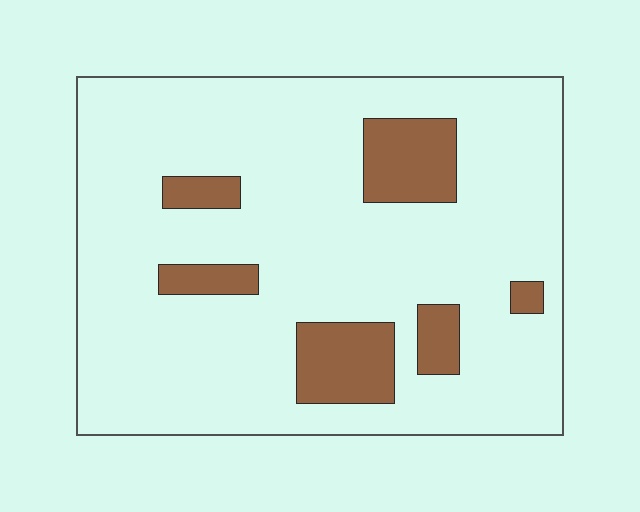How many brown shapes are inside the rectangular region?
6.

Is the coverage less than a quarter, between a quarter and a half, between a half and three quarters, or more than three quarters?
Less than a quarter.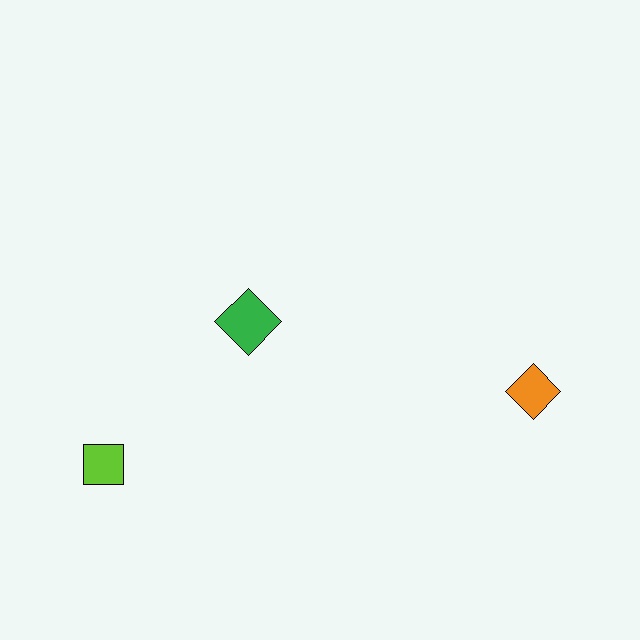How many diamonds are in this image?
There are 2 diamonds.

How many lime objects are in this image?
There is 1 lime object.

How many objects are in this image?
There are 3 objects.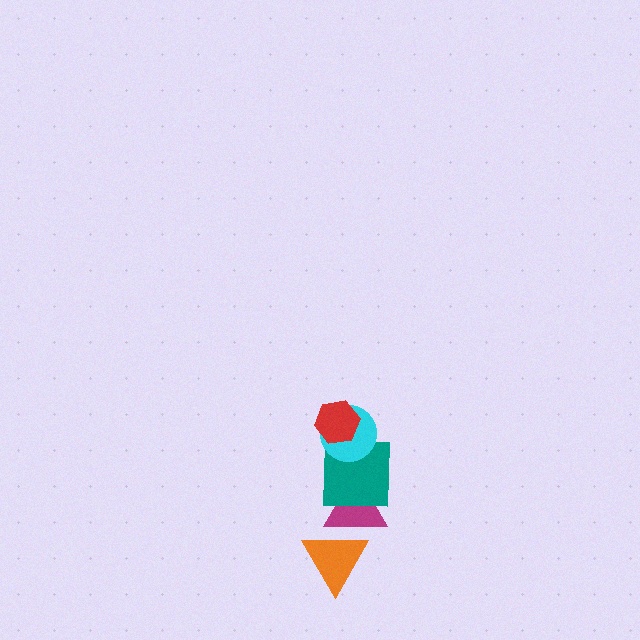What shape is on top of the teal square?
The cyan circle is on top of the teal square.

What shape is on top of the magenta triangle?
The teal square is on top of the magenta triangle.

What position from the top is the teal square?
The teal square is 3rd from the top.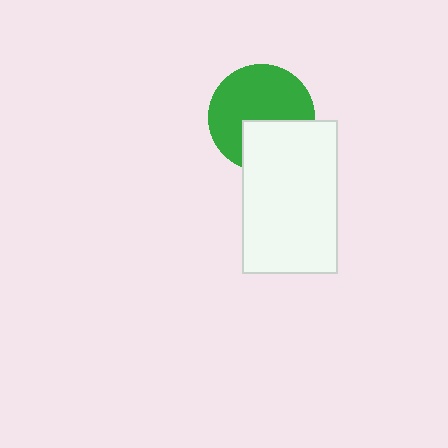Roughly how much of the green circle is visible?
Most of it is visible (roughly 65%).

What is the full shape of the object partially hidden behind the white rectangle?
The partially hidden object is a green circle.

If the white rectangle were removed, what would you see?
You would see the complete green circle.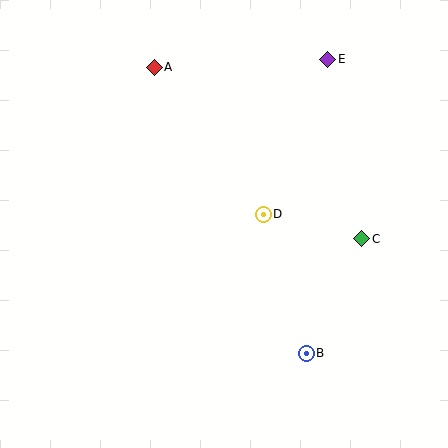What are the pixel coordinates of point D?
Point D is at (263, 214).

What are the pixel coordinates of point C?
Point C is at (362, 239).